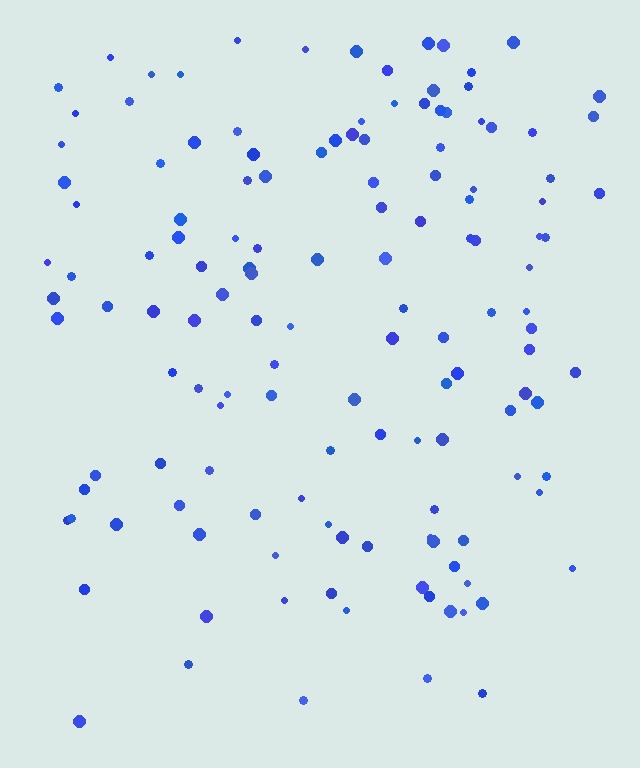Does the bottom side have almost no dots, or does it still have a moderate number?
Still a moderate number, just noticeably fewer than the top.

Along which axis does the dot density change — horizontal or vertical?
Vertical.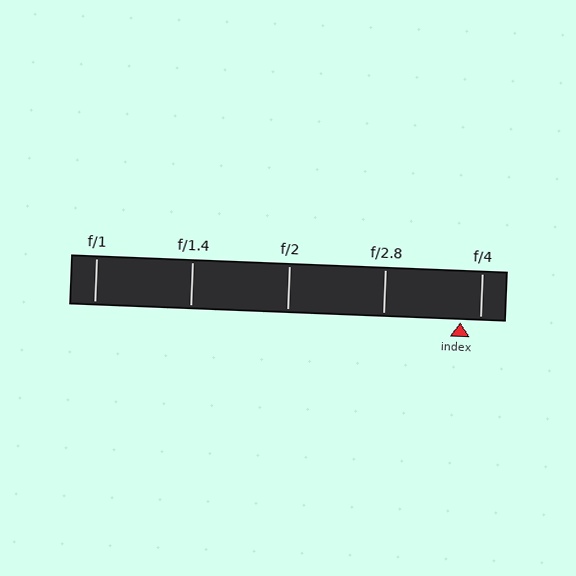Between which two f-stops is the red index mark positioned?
The index mark is between f/2.8 and f/4.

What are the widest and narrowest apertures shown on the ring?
The widest aperture shown is f/1 and the narrowest is f/4.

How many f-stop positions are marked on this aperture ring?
There are 5 f-stop positions marked.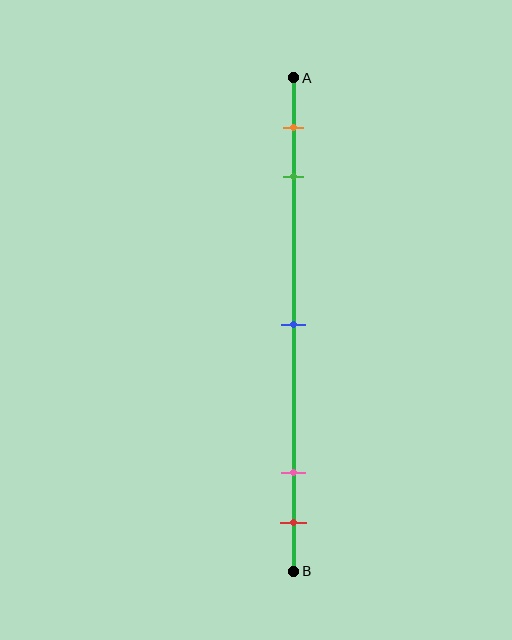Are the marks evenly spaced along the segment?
No, the marks are not evenly spaced.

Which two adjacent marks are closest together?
The pink and red marks are the closest adjacent pair.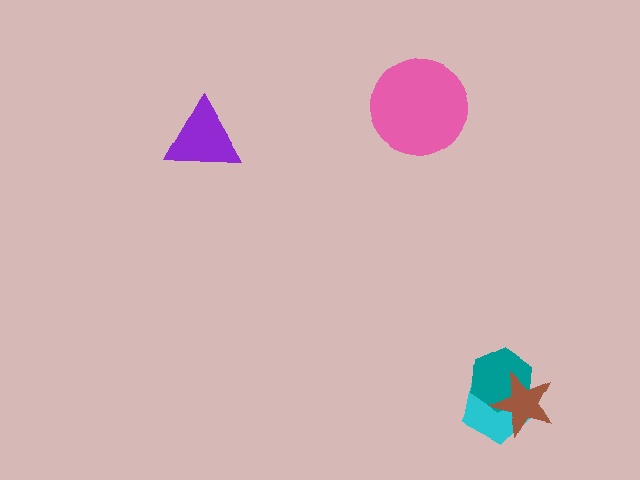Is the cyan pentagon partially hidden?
Yes, it is partially covered by another shape.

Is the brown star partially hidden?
No, no other shape covers it.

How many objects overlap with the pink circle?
0 objects overlap with the pink circle.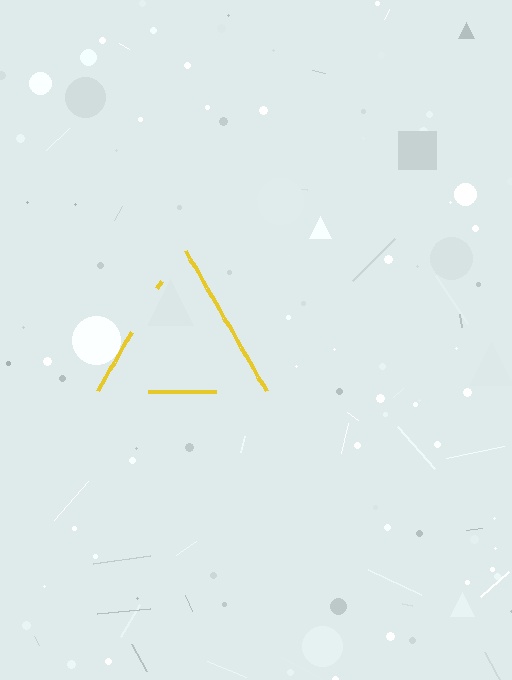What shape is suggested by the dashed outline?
The dashed outline suggests a triangle.